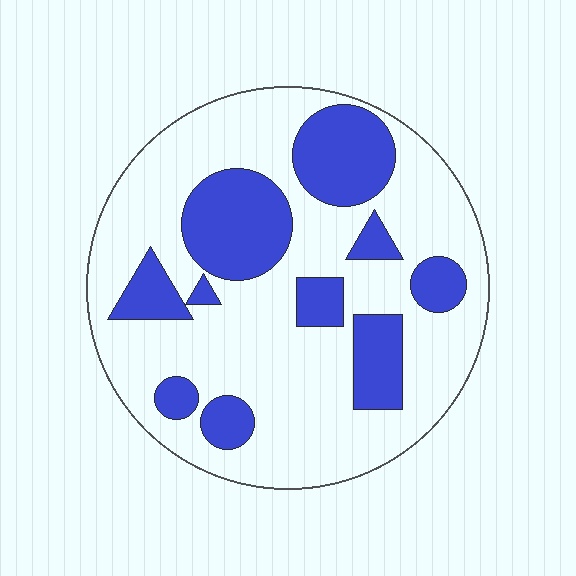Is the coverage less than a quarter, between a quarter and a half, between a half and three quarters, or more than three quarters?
Between a quarter and a half.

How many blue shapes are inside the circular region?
10.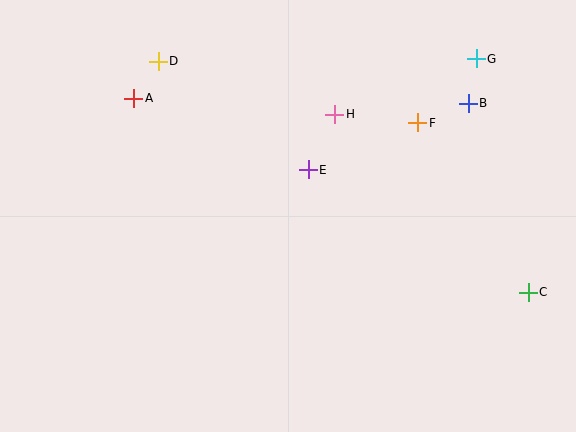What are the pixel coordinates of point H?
Point H is at (335, 114).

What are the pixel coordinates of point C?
Point C is at (528, 292).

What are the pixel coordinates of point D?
Point D is at (158, 61).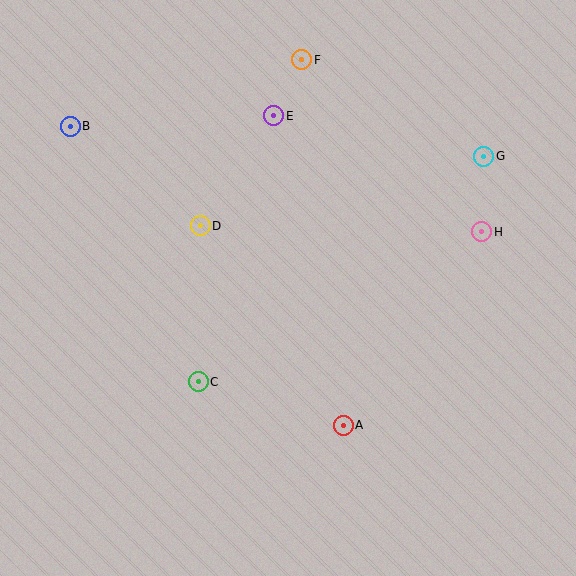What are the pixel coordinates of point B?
Point B is at (70, 126).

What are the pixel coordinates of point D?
Point D is at (200, 226).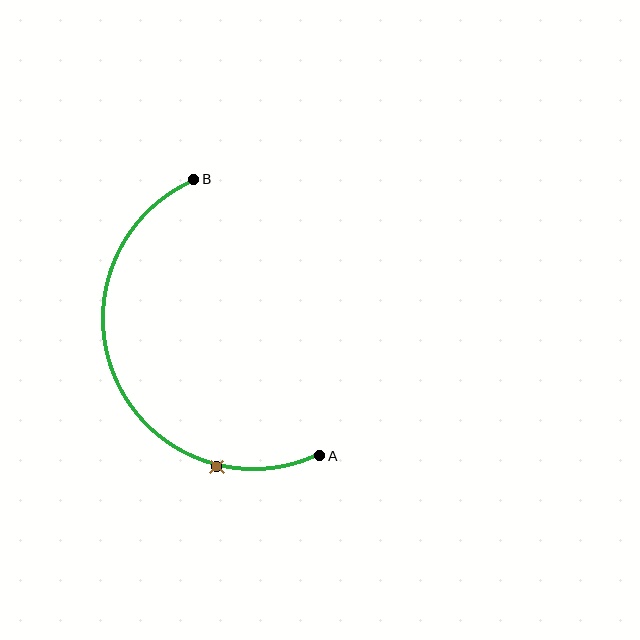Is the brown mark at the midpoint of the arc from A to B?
No. The brown mark lies on the arc but is closer to endpoint A. The arc midpoint would be at the point on the curve equidistant along the arc from both A and B.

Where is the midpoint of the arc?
The arc midpoint is the point on the curve farthest from the straight line joining A and B. It sits to the left of that line.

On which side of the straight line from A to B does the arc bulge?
The arc bulges to the left of the straight line connecting A and B.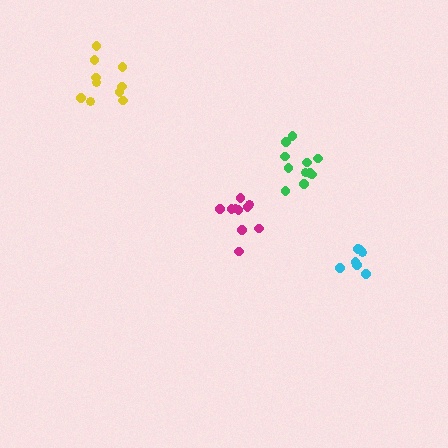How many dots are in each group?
Group 1: 10 dots, Group 2: 7 dots, Group 3: 11 dots, Group 4: 10 dots (38 total).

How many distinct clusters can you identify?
There are 4 distinct clusters.